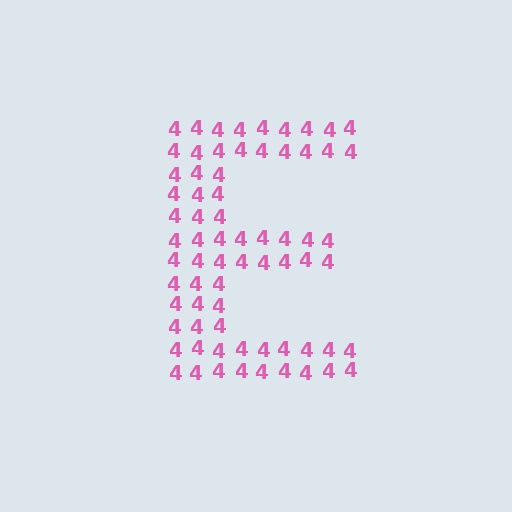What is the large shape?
The large shape is the letter E.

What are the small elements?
The small elements are digit 4's.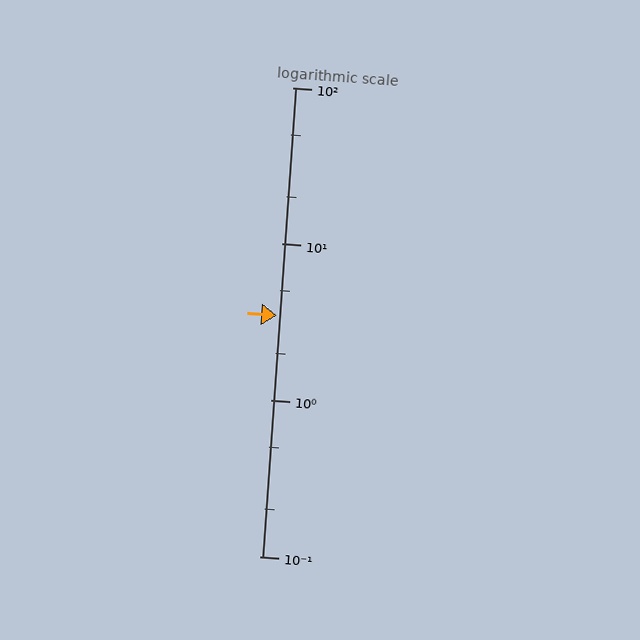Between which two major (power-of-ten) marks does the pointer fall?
The pointer is between 1 and 10.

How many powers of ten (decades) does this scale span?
The scale spans 3 decades, from 0.1 to 100.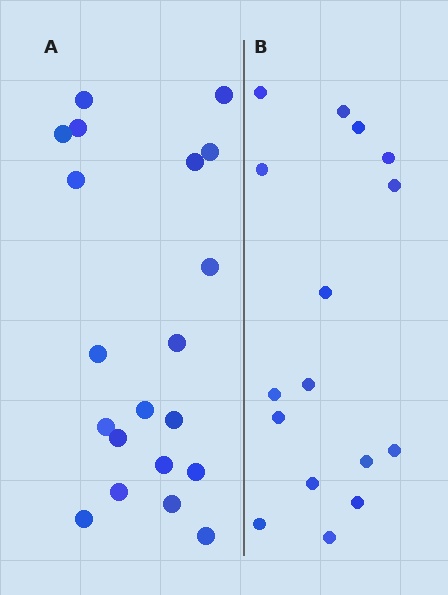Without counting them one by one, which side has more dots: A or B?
Region A (the left region) has more dots.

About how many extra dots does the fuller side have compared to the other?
Region A has about 4 more dots than region B.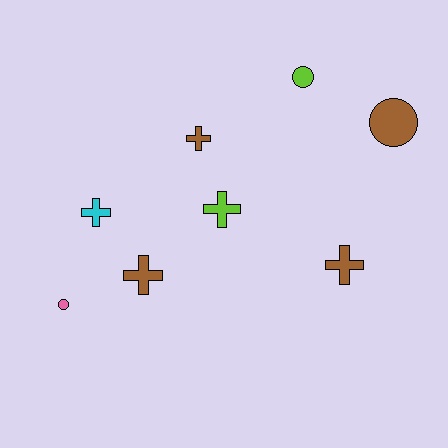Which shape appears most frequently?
Cross, with 5 objects.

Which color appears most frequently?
Brown, with 4 objects.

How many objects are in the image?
There are 8 objects.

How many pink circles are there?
There is 1 pink circle.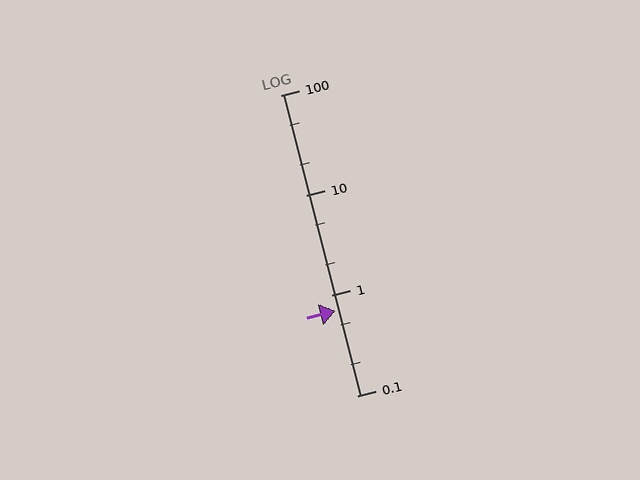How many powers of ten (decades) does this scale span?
The scale spans 3 decades, from 0.1 to 100.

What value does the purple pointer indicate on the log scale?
The pointer indicates approximately 0.7.